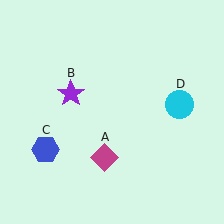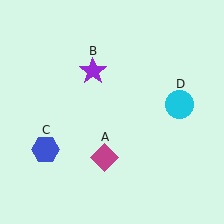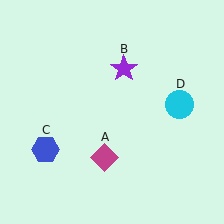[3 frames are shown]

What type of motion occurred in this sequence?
The purple star (object B) rotated clockwise around the center of the scene.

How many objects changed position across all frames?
1 object changed position: purple star (object B).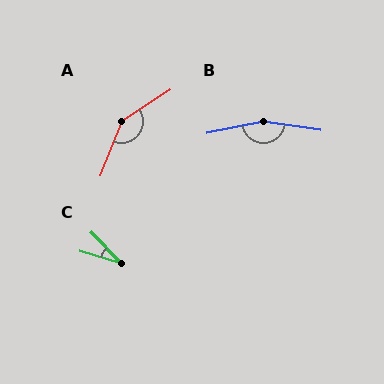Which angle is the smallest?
C, at approximately 29 degrees.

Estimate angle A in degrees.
Approximately 145 degrees.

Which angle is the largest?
B, at approximately 161 degrees.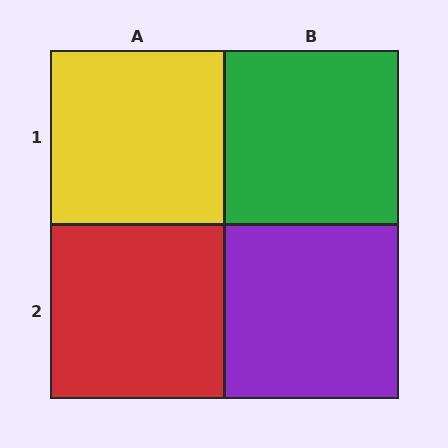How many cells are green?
1 cell is green.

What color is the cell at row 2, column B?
Purple.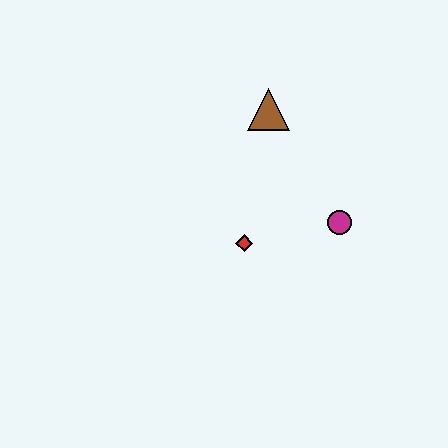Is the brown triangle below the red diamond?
No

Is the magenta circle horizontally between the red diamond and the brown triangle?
No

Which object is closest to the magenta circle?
The red diamond is closest to the magenta circle.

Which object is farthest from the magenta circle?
The brown triangle is farthest from the magenta circle.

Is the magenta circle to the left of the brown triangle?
No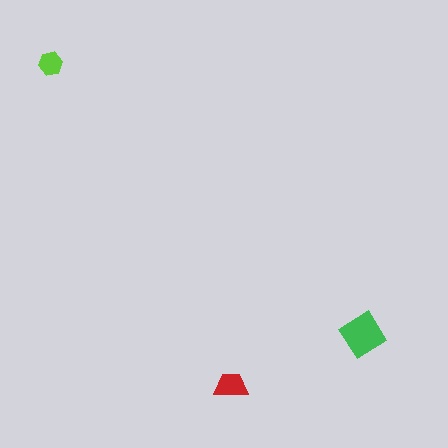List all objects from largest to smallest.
The green diamond, the red trapezoid, the lime hexagon.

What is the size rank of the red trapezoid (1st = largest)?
2nd.